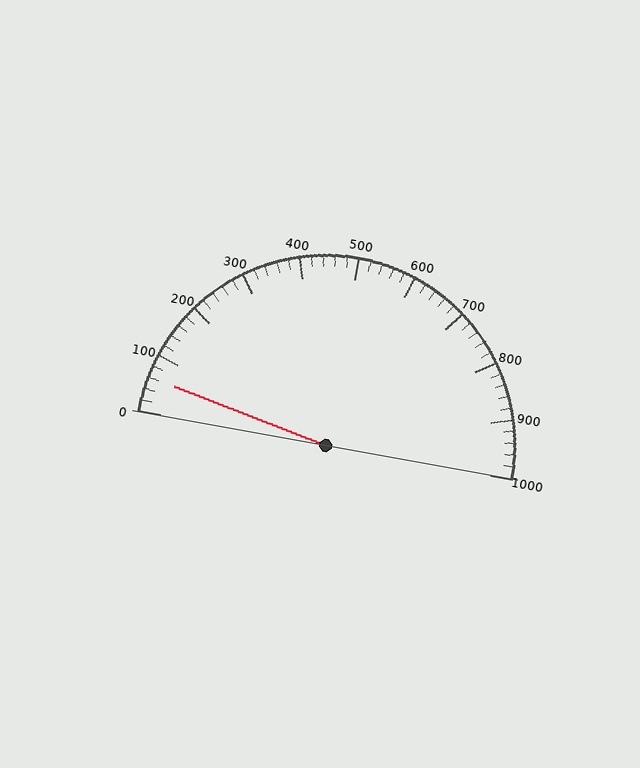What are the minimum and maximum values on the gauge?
The gauge ranges from 0 to 1000.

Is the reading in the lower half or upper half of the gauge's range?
The reading is in the lower half of the range (0 to 1000).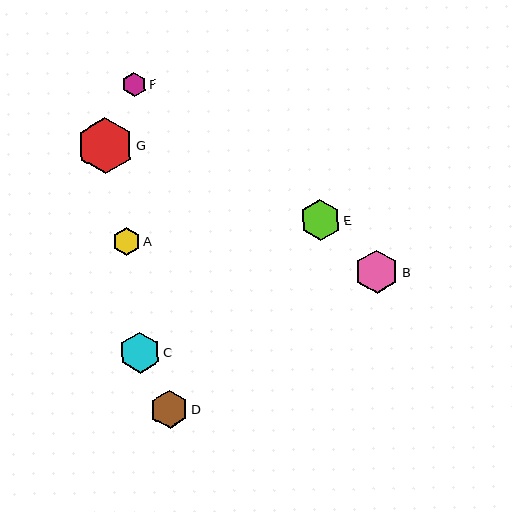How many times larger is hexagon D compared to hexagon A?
Hexagon D is approximately 1.4 times the size of hexagon A.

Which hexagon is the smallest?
Hexagon F is the smallest with a size of approximately 24 pixels.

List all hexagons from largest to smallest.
From largest to smallest: G, B, E, C, D, A, F.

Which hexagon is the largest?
Hexagon G is the largest with a size of approximately 56 pixels.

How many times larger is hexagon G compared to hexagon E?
Hexagon G is approximately 1.4 times the size of hexagon E.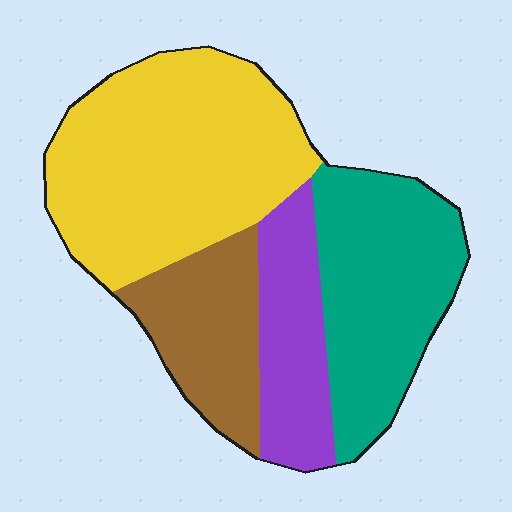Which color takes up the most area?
Yellow, at roughly 40%.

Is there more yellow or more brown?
Yellow.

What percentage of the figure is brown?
Brown covers about 15% of the figure.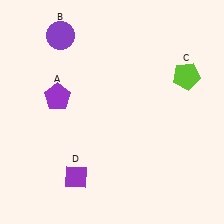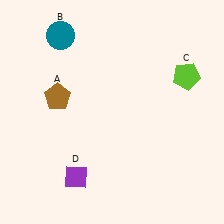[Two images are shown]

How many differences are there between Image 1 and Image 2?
There are 2 differences between the two images.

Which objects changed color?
A changed from purple to brown. B changed from purple to teal.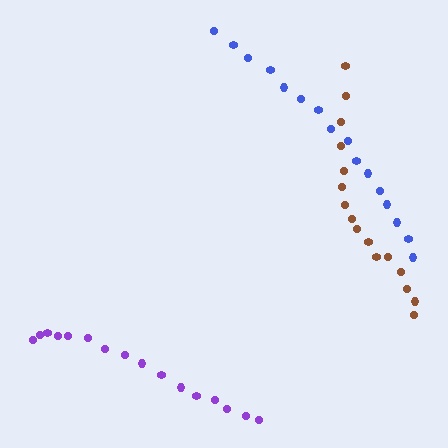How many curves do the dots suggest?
There are 3 distinct paths.